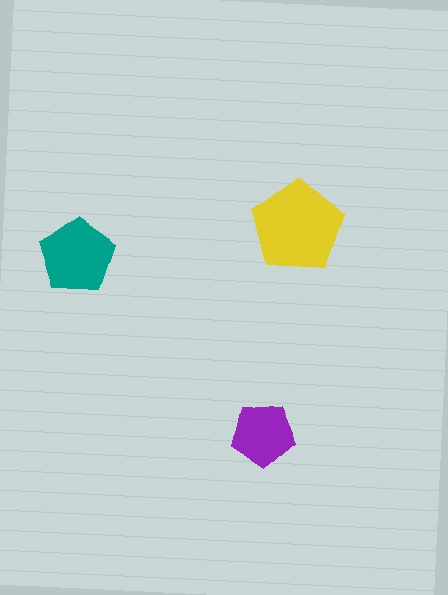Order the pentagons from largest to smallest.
the yellow one, the teal one, the purple one.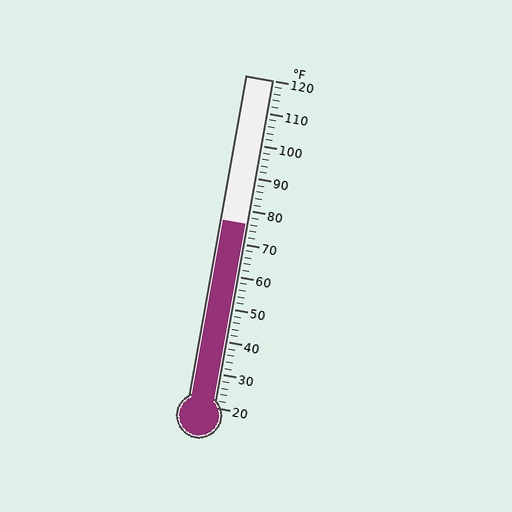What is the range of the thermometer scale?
The thermometer scale ranges from 20°F to 120°F.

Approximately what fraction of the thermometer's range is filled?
The thermometer is filled to approximately 55% of its range.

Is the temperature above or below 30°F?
The temperature is above 30°F.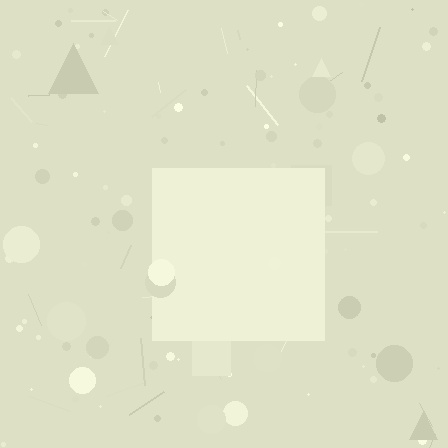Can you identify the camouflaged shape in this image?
The camouflaged shape is a square.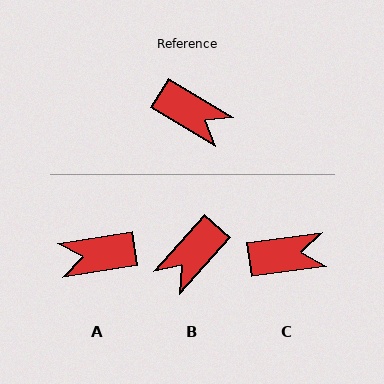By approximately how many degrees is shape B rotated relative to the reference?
Approximately 101 degrees clockwise.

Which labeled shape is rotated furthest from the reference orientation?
A, about 140 degrees away.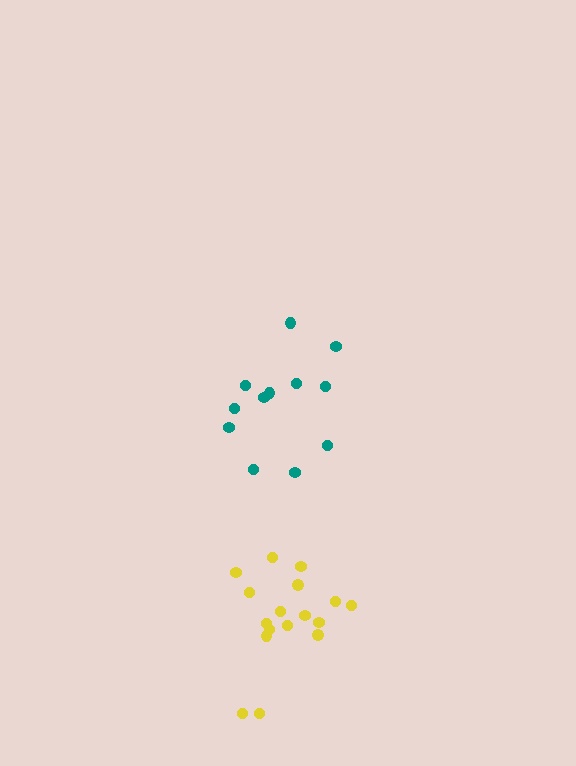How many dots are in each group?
Group 1: 17 dots, Group 2: 12 dots (29 total).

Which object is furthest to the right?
The yellow cluster is rightmost.